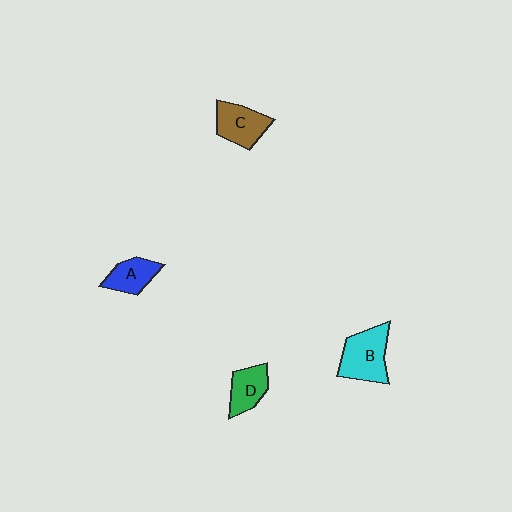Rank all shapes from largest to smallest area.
From largest to smallest: B (cyan), C (brown), D (green), A (blue).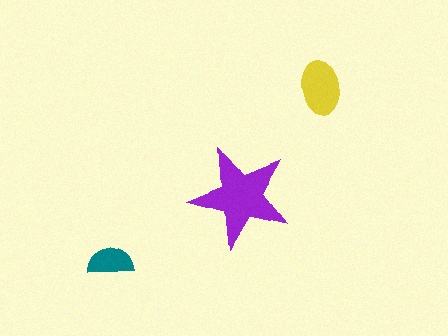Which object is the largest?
The purple star.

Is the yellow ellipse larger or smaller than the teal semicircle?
Larger.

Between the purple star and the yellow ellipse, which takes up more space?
The purple star.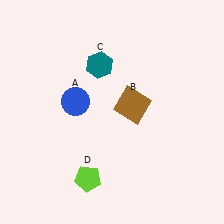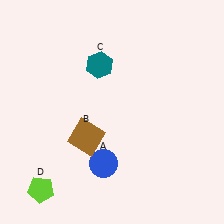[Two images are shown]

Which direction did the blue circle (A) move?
The blue circle (A) moved down.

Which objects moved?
The objects that moved are: the blue circle (A), the brown square (B), the lime pentagon (D).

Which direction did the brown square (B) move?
The brown square (B) moved left.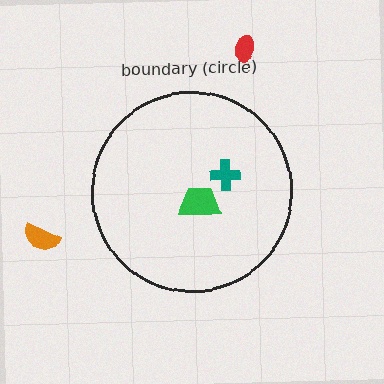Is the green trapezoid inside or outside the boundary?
Inside.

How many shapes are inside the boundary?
2 inside, 2 outside.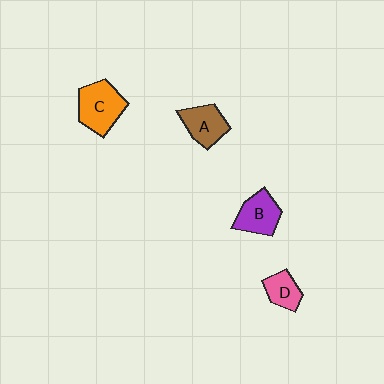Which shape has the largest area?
Shape C (orange).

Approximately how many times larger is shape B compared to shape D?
Approximately 1.4 times.